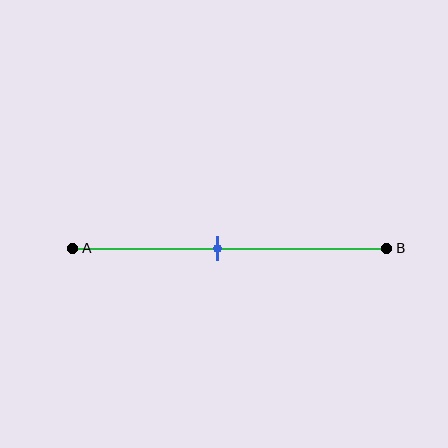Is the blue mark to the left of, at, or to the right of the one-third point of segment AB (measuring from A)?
The blue mark is to the right of the one-third point of segment AB.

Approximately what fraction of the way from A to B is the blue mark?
The blue mark is approximately 45% of the way from A to B.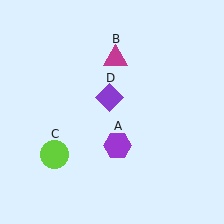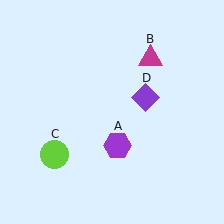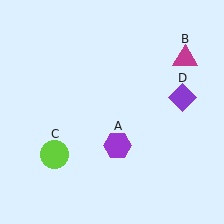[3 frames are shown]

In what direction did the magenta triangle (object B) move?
The magenta triangle (object B) moved right.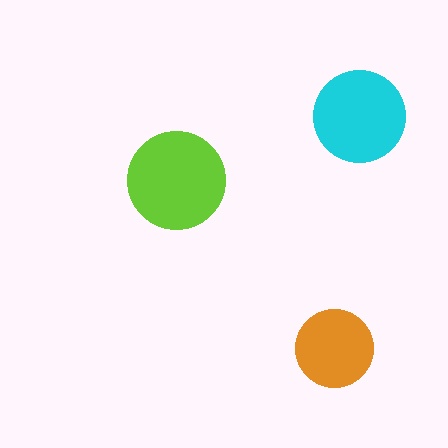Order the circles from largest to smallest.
the lime one, the cyan one, the orange one.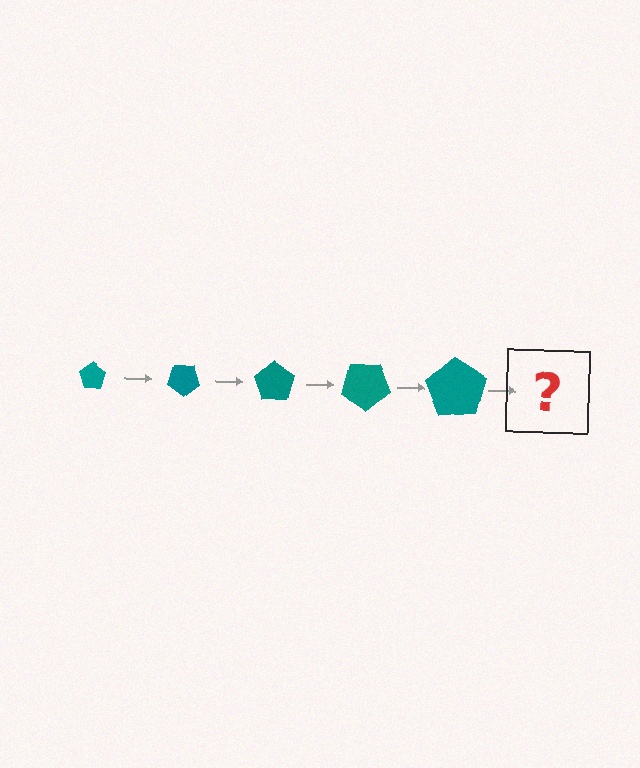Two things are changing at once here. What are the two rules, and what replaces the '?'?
The two rules are that the pentagon grows larger each step and it rotates 35 degrees each step. The '?' should be a pentagon, larger than the previous one and rotated 175 degrees from the start.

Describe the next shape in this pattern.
It should be a pentagon, larger than the previous one and rotated 175 degrees from the start.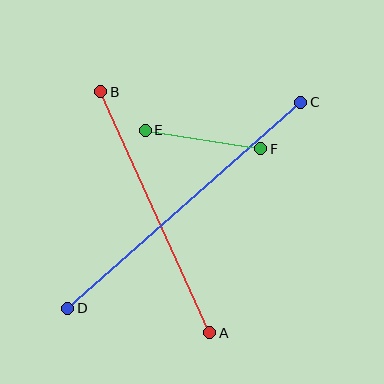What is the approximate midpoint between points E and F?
The midpoint is at approximately (203, 140) pixels.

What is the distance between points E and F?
The distance is approximately 117 pixels.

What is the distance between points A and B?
The distance is approximately 265 pixels.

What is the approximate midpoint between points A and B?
The midpoint is at approximately (155, 212) pixels.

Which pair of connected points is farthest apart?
Points C and D are farthest apart.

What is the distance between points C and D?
The distance is approximately 311 pixels.